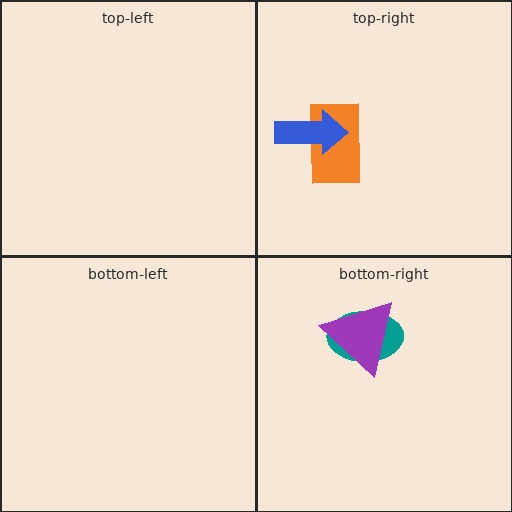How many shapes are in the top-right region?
2.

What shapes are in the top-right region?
The orange rectangle, the blue arrow.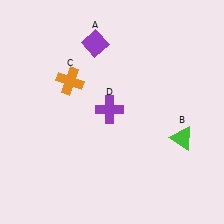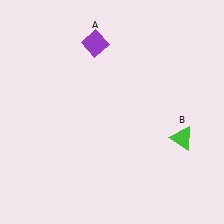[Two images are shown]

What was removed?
The orange cross (C), the purple cross (D) were removed in Image 2.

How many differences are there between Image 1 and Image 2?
There are 2 differences between the two images.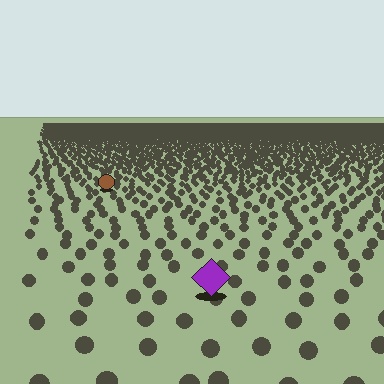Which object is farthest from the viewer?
The brown circle is farthest from the viewer. It appears smaller and the ground texture around it is denser.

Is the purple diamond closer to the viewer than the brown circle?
Yes. The purple diamond is closer — you can tell from the texture gradient: the ground texture is coarser near it.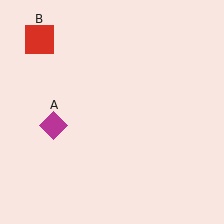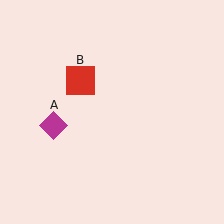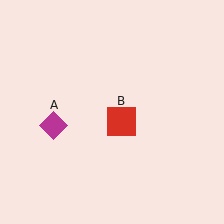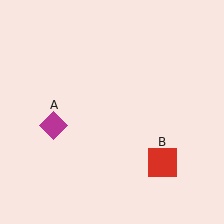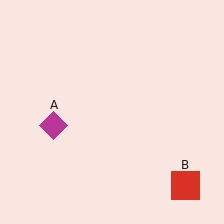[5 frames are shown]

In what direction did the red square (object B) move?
The red square (object B) moved down and to the right.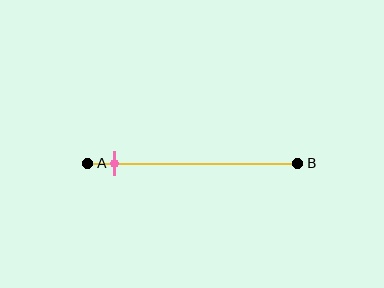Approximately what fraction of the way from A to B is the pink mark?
The pink mark is approximately 15% of the way from A to B.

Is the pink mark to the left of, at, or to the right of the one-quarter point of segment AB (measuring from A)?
The pink mark is to the left of the one-quarter point of segment AB.